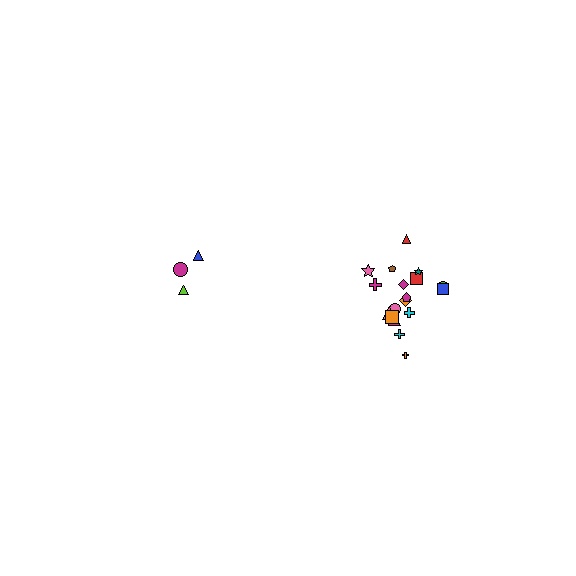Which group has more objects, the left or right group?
The right group.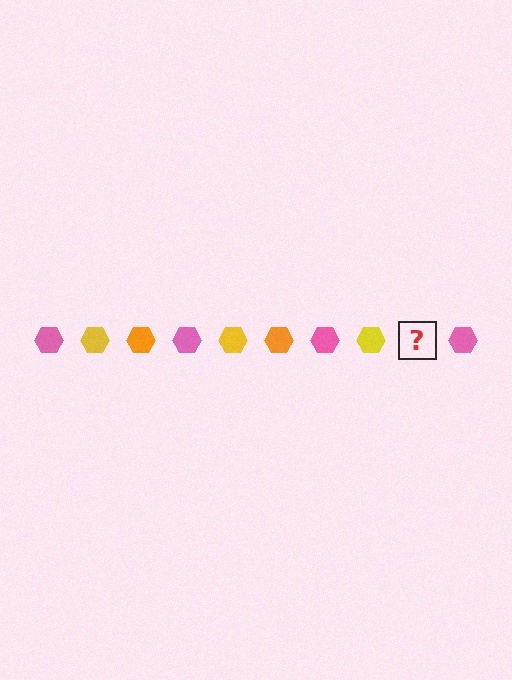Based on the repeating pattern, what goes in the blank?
The blank should be an orange hexagon.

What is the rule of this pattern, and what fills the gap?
The rule is that the pattern cycles through pink, yellow, orange hexagons. The gap should be filled with an orange hexagon.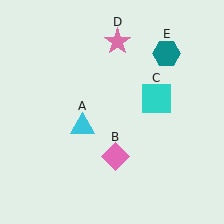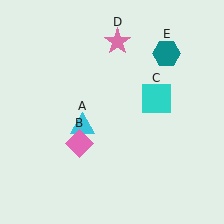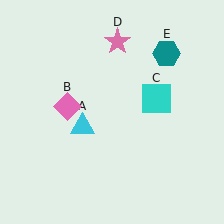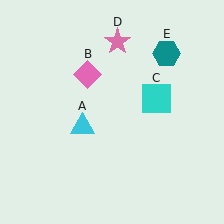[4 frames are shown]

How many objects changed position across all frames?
1 object changed position: pink diamond (object B).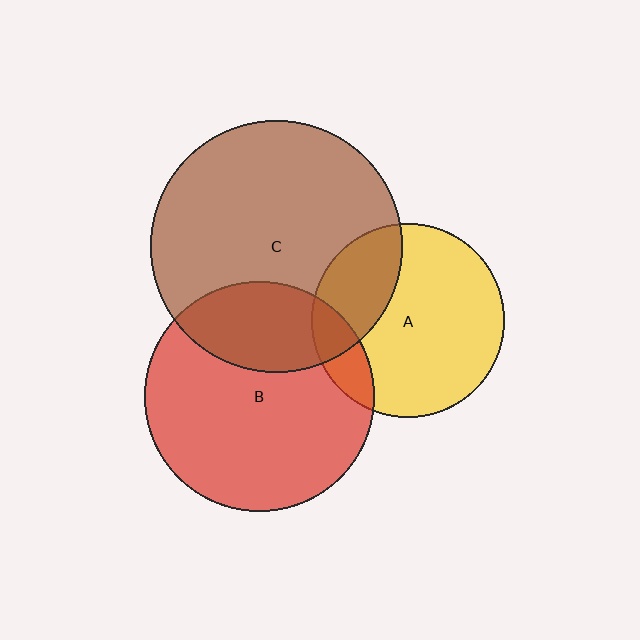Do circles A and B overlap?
Yes.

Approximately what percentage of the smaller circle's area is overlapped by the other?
Approximately 15%.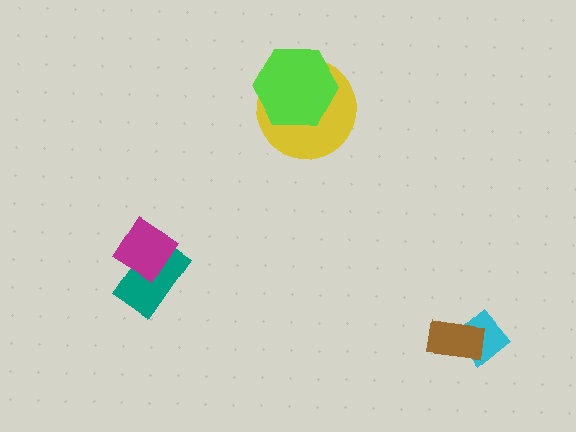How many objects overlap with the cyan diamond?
1 object overlaps with the cyan diamond.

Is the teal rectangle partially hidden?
Yes, it is partially covered by another shape.